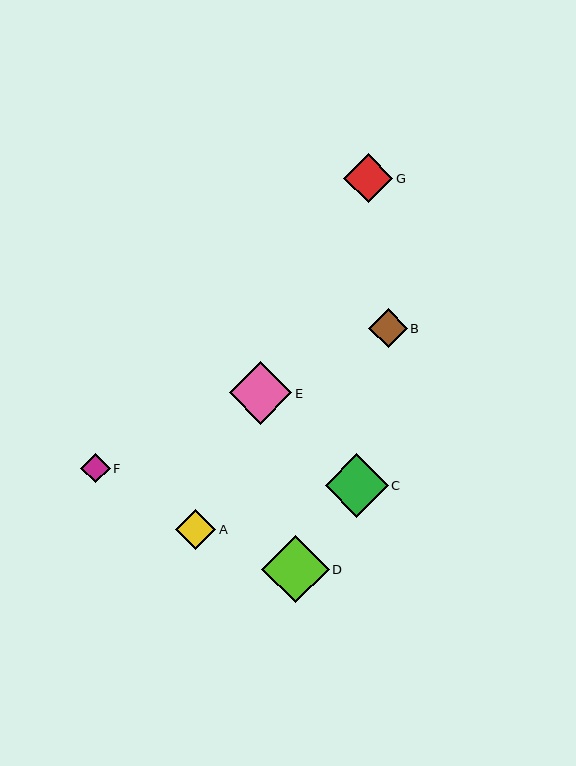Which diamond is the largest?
Diamond D is the largest with a size of approximately 67 pixels.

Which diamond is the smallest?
Diamond F is the smallest with a size of approximately 29 pixels.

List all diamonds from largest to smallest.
From largest to smallest: D, C, E, G, A, B, F.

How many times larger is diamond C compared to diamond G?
Diamond C is approximately 1.3 times the size of diamond G.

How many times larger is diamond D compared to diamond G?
Diamond D is approximately 1.4 times the size of diamond G.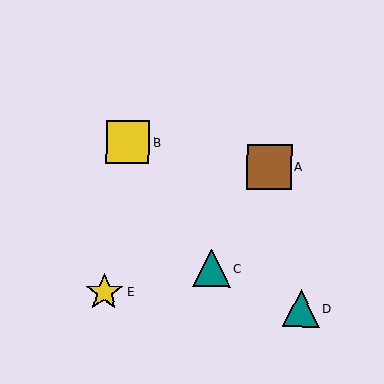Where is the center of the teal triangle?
The center of the teal triangle is at (301, 309).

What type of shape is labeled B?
Shape B is a yellow square.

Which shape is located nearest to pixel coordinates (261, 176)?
The brown square (labeled A) at (269, 167) is nearest to that location.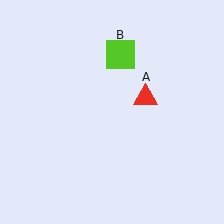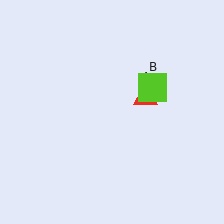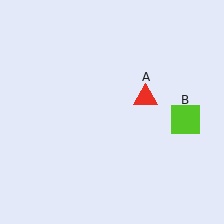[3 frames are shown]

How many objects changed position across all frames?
1 object changed position: lime square (object B).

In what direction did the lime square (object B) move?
The lime square (object B) moved down and to the right.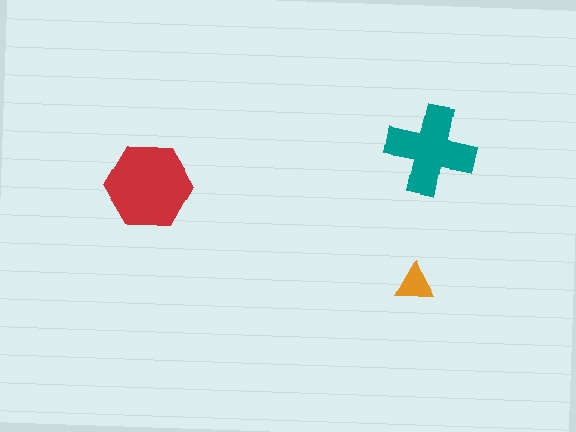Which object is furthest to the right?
The teal cross is rightmost.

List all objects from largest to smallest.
The red hexagon, the teal cross, the orange triangle.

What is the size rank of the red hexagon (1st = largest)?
1st.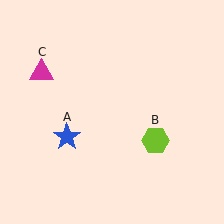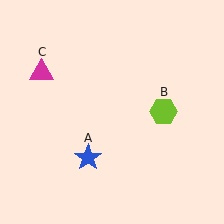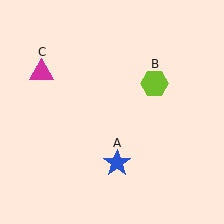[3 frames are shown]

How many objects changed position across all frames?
2 objects changed position: blue star (object A), lime hexagon (object B).